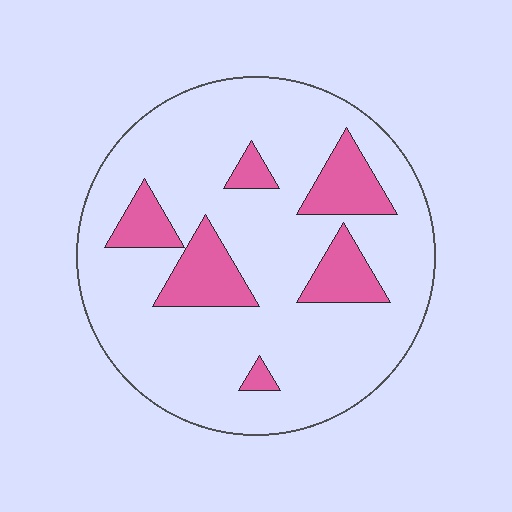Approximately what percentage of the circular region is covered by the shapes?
Approximately 20%.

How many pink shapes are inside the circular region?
6.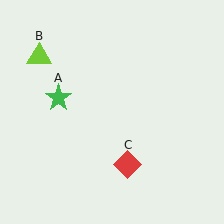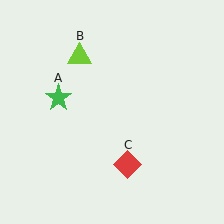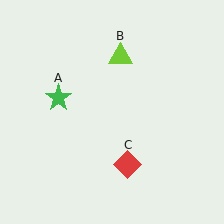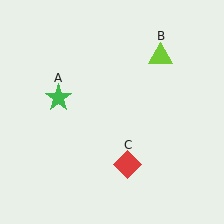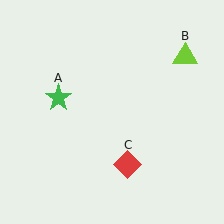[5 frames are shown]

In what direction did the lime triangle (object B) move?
The lime triangle (object B) moved right.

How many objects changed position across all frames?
1 object changed position: lime triangle (object B).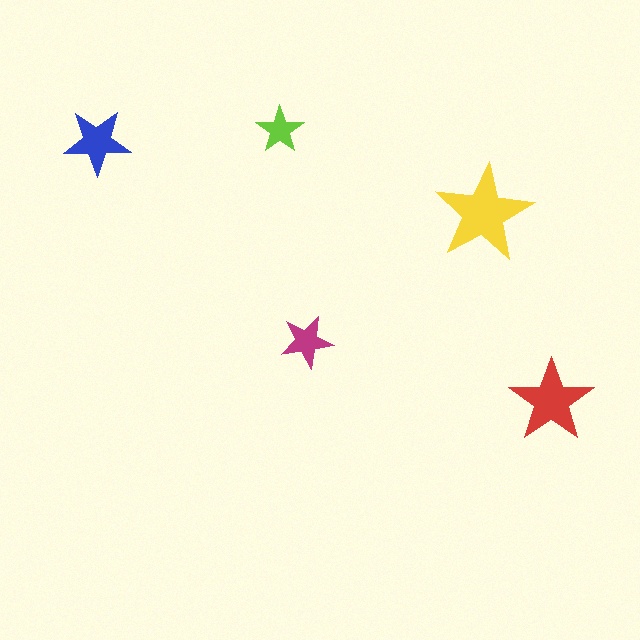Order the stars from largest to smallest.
the yellow one, the red one, the blue one, the magenta one, the lime one.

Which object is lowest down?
The red star is bottommost.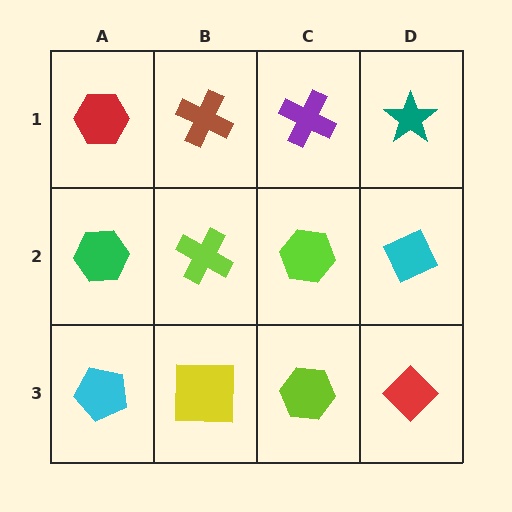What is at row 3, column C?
A lime hexagon.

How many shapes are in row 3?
4 shapes.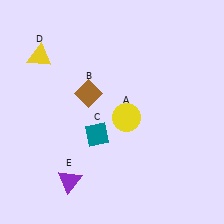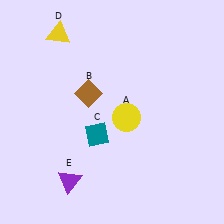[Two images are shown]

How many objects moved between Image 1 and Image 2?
1 object moved between the two images.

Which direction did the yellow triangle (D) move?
The yellow triangle (D) moved up.